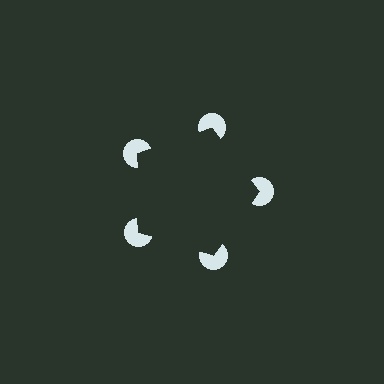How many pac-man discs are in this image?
There are 5 — one at each vertex of the illusory pentagon.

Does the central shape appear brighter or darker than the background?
It typically appears slightly darker than the background, even though no actual brightness change is drawn.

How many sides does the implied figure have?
5 sides.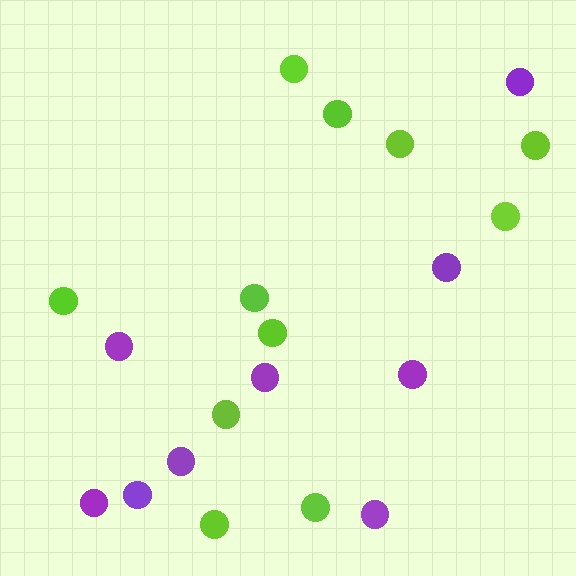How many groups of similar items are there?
There are 2 groups: one group of lime circles (11) and one group of purple circles (9).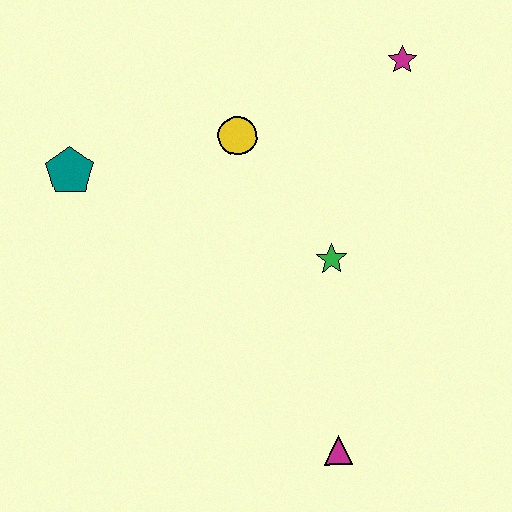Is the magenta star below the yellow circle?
No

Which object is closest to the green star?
The yellow circle is closest to the green star.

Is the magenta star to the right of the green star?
Yes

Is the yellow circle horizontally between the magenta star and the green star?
No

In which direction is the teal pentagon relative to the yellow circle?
The teal pentagon is to the left of the yellow circle.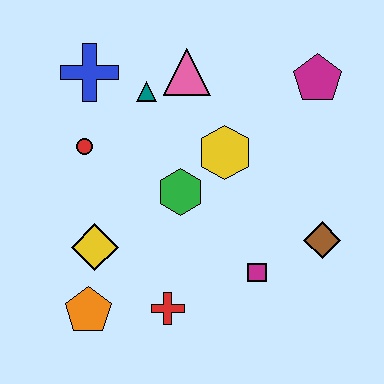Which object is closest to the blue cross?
The teal triangle is closest to the blue cross.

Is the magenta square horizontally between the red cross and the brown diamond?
Yes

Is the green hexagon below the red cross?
No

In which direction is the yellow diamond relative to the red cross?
The yellow diamond is to the left of the red cross.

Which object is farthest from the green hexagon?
The magenta pentagon is farthest from the green hexagon.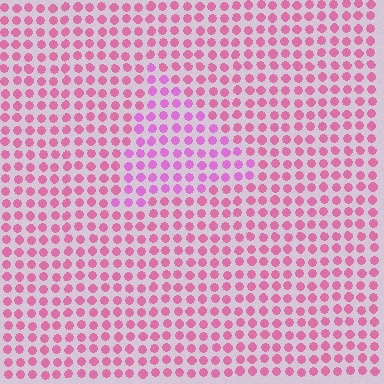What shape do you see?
I see a triangle.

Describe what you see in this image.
The image is filled with small pink elements in a uniform arrangement. A triangle-shaped region is visible where the elements are tinted to a slightly different hue, forming a subtle color boundary.